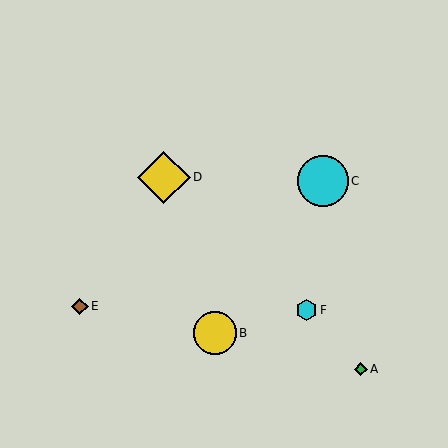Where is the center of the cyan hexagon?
The center of the cyan hexagon is at (307, 310).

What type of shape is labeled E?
Shape E is a brown diamond.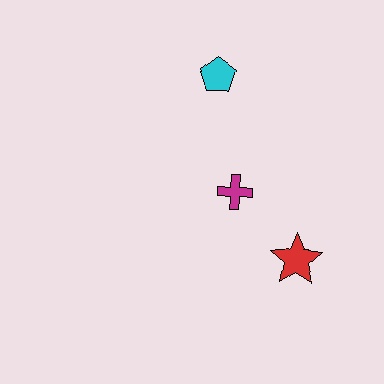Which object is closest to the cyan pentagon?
The magenta cross is closest to the cyan pentagon.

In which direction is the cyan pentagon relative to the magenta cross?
The cyan pentagon is above the magenta cross.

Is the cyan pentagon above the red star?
Yes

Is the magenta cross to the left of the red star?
Yes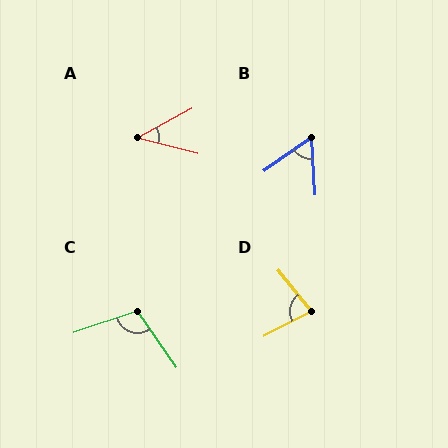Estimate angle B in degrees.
Approximately 59 degrees.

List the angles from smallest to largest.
A (43°), B (59°), D (78°), C (106°).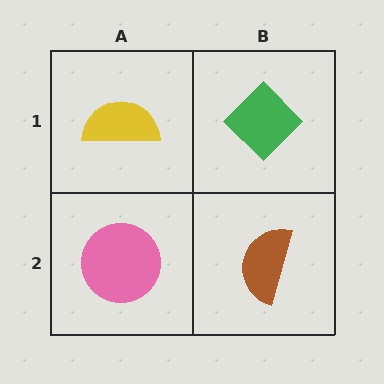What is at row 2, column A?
A pink circle.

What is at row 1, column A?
A yellow semicircle.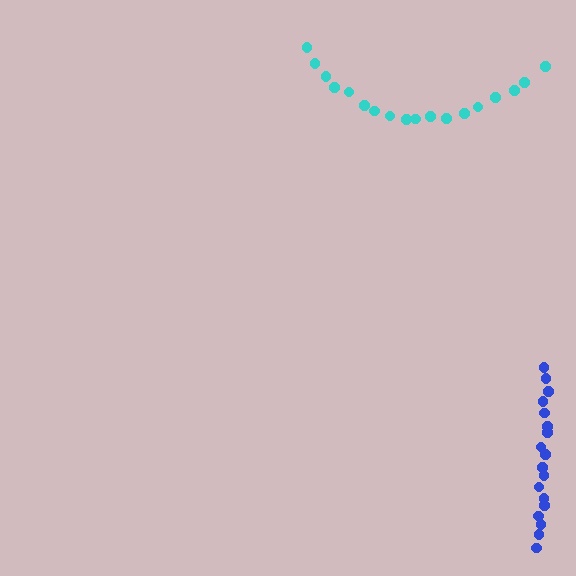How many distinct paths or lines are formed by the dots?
There are 2 distinct paths.